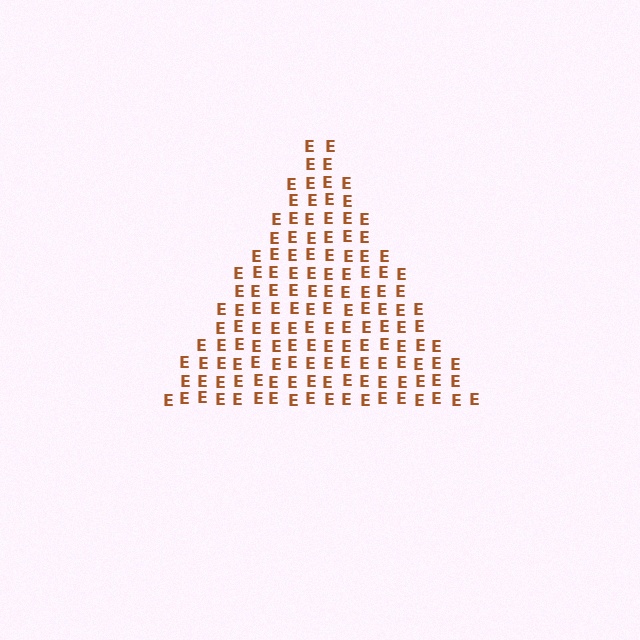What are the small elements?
The small elements are letter E's.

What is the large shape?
The large shape is a triangle.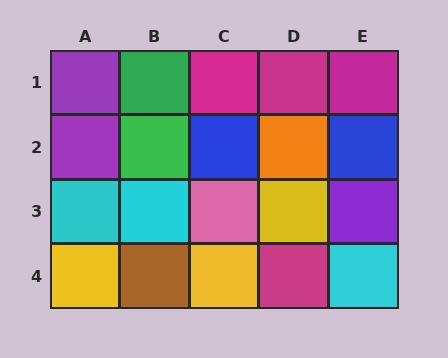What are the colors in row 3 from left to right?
Cyan, cyan, pink, yellow, purple.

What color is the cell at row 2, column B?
Green.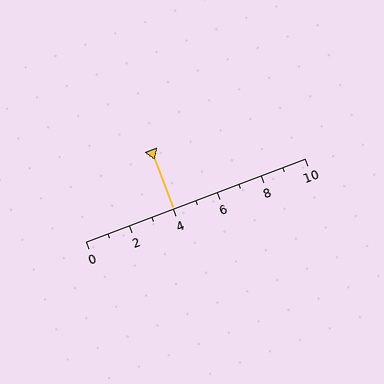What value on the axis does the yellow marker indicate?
The marker indicates approximately 4.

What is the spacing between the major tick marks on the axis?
The major ticks are spaced 2 apart.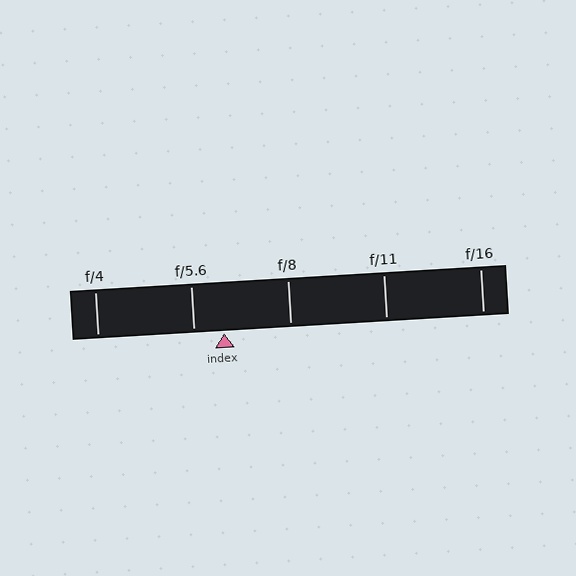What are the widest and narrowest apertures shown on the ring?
The widest aperture shown is f/4 and the narrowest is f/16.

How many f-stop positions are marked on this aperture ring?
There are 5 f-stop positions marked.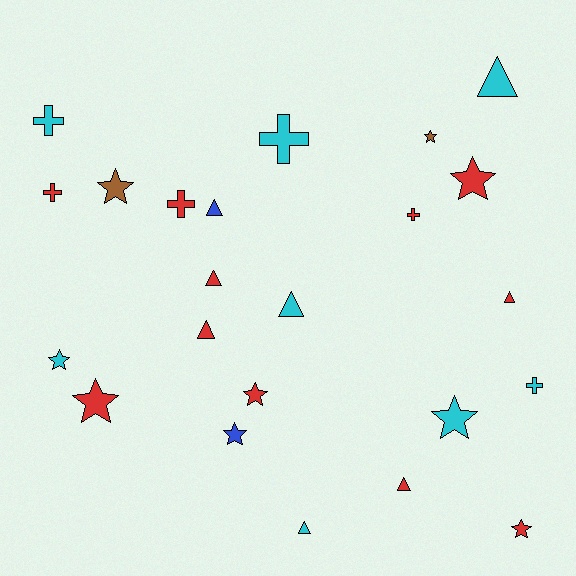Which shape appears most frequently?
Star, with 9 objects.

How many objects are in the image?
There are 23 objects.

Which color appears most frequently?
Red, with 11 objects.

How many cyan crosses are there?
There are 3 cyan crosses.